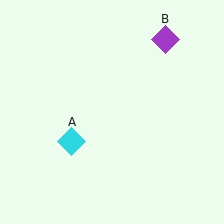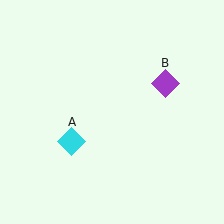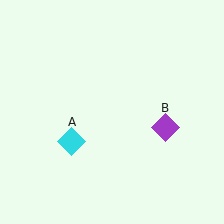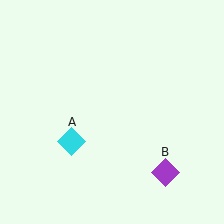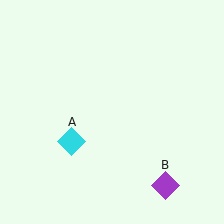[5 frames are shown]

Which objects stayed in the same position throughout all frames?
Cyan diamond (object A) remained stationary.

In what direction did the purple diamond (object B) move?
The purple diamond (object B) moved down.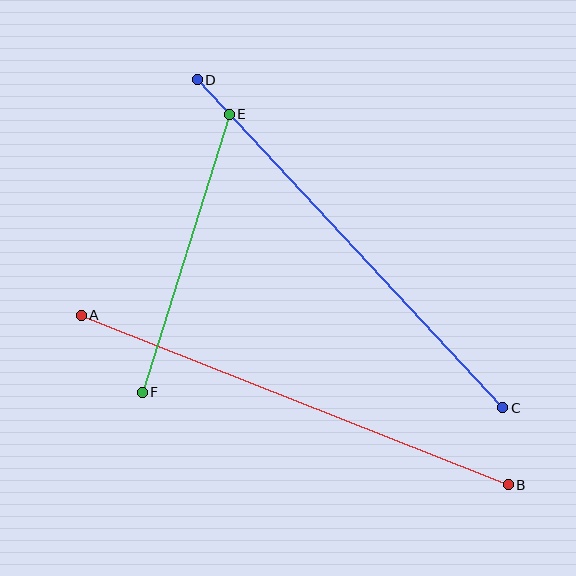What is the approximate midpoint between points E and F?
The midpoint is at approximately (186, 253) pixels.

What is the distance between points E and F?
The distance is approximately 291 pixels.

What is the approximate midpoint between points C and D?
The midpoint is at approximately (350, 244) pixels.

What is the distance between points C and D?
The distance is approximately 448 pixels.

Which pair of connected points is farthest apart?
Points A and B are farthest apart.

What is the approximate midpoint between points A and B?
The midpoint is at approximately (295, 400) pixels.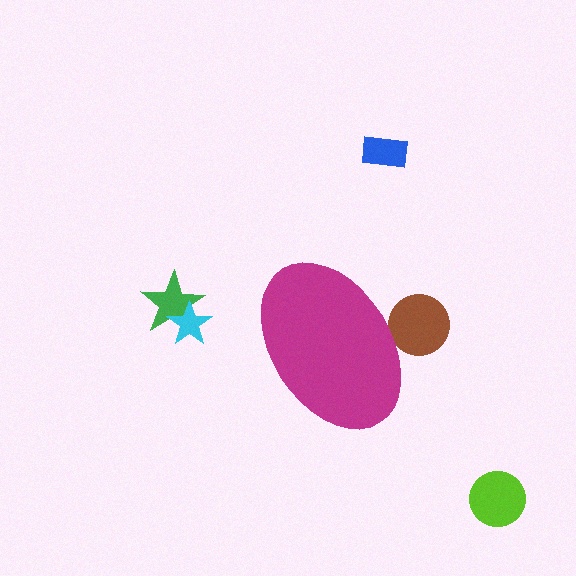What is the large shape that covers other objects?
A magenta ellipse.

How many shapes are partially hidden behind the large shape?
1 shape is partially hidden.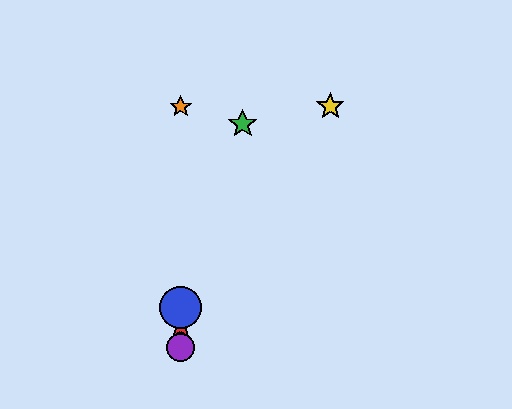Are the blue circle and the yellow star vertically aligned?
No, the blue circle is at x≈181 and the yellow star is at x≈330.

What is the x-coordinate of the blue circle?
The blue circle is at x≈181.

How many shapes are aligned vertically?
4 shapes (the red star, the blue circle, the purple circle, the orange star) are aligned vertically.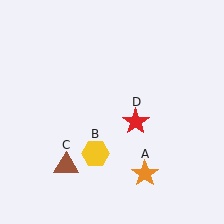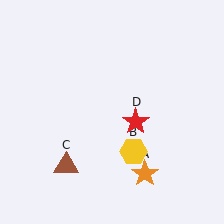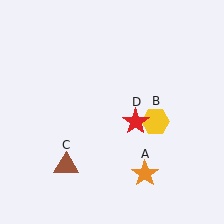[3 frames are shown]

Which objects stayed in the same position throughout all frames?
Orange star (object A) and brown triangle (object C) and red star (object D) remained stationary.